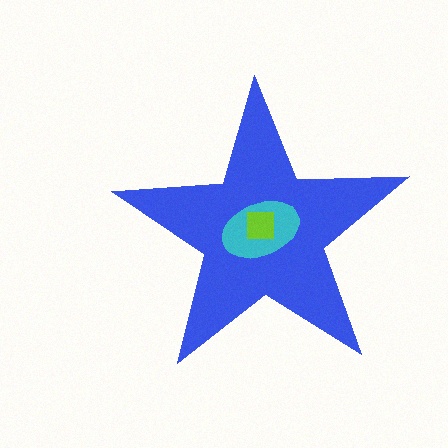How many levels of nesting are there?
3.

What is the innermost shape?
The lime square.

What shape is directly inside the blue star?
The cyan ellipse.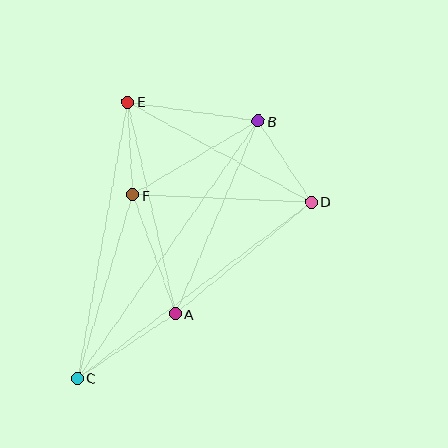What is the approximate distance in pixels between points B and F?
The distance between B and F is approximately 146 pixels.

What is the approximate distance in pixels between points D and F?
The distance between D and F is approximately 179 pixels.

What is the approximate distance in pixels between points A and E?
The distance between A and E is approximately 217 pixels.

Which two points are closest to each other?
Points E and F are closest to each other.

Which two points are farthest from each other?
Points B and C are farthest from each other.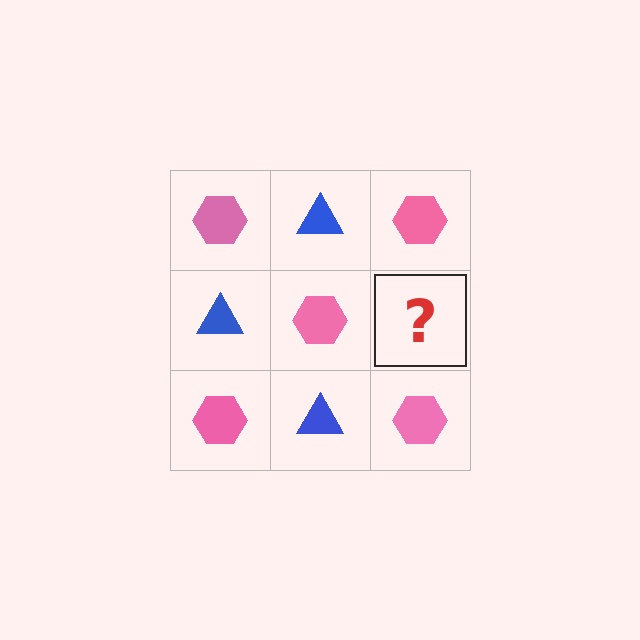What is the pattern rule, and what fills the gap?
The rule is that it alternates pink hexagon and blue triangle in a checkerboard pattern. The gap should be filled with a blue triangle.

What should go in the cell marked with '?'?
The missing cell should contain a blue triangle.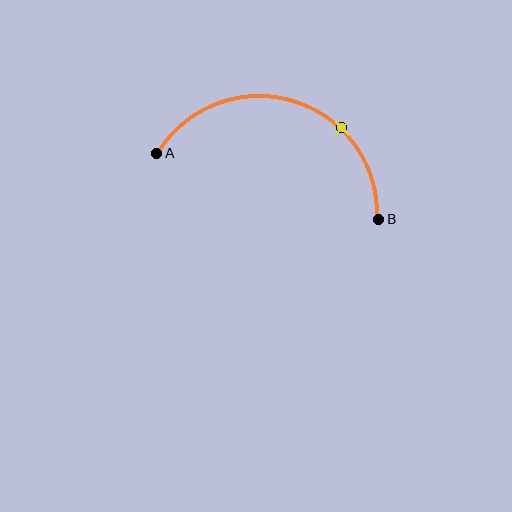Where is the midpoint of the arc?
The arc midpoint is the point on the curve farthest from the straight line joining A and B. It sits above that line.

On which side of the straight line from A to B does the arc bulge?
The arc bulges above the straight line connecting A and B.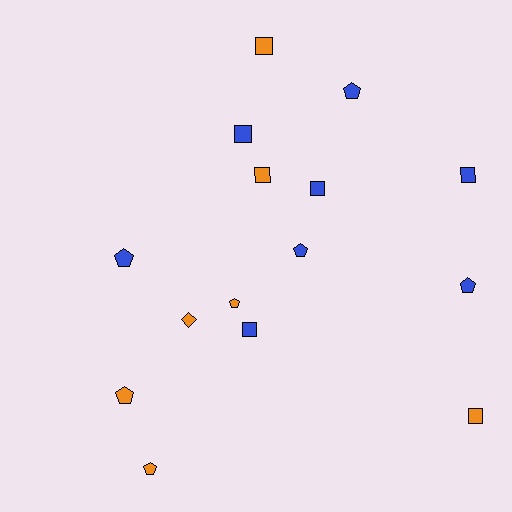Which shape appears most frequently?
Square, with 7 objects.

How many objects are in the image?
There are 15 objects.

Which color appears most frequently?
Blue, with 8 objects.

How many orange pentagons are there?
There are 3 orange pentagons.